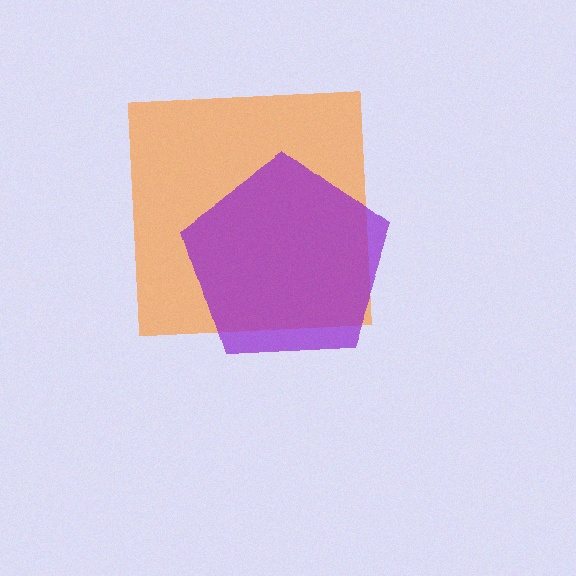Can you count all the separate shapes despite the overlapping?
Yes, there are 2 separate shapes.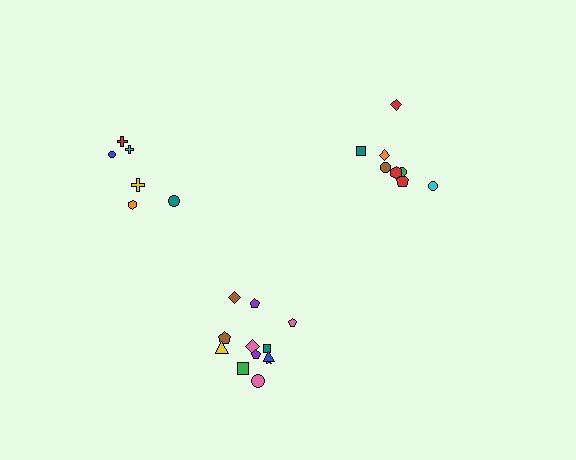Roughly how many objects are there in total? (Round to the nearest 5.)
Roughly 25 objects in total.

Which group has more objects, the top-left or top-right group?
The top-right group.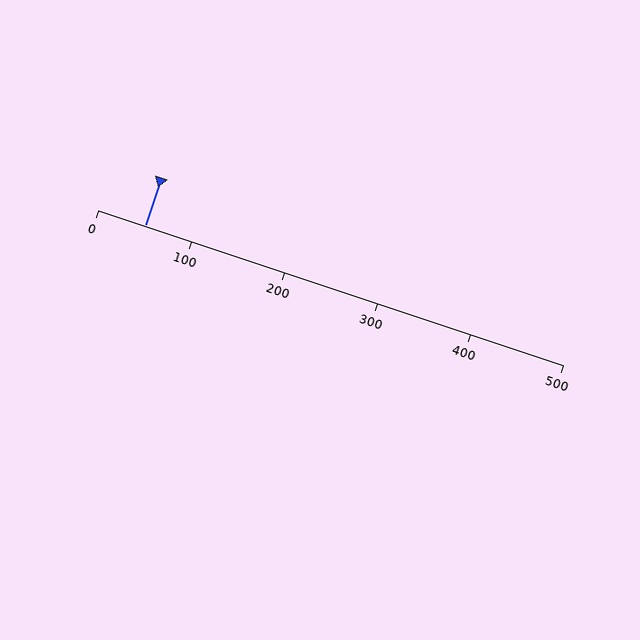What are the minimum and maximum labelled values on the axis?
The axis runs from 0 to 500.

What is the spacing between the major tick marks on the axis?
The major ticks are spaced 100 apart.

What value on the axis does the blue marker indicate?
The marker indicates approximately 50.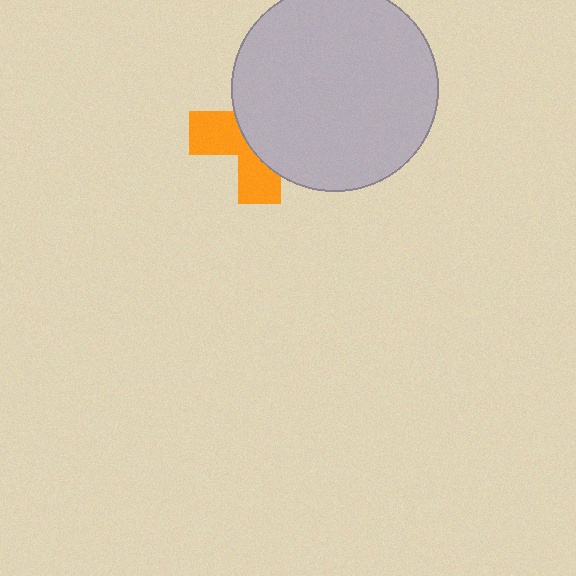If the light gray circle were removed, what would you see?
You would see the complete orange cross.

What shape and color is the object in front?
The object in front is a light gray circle.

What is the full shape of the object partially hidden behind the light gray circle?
The partially hidden object is an orange cross.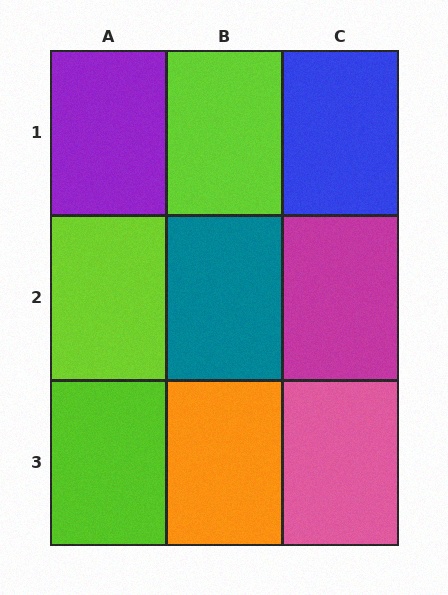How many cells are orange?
1 cell is orange.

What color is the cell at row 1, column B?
Lime.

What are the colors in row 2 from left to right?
Lime, teal, magenta.